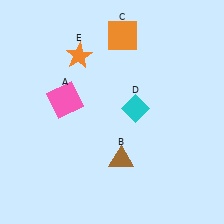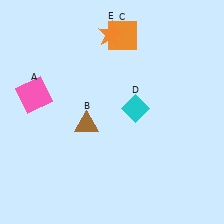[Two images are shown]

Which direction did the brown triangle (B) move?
The brown triangle (B) moved up.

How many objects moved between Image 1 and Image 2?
3 objects moved between the two images.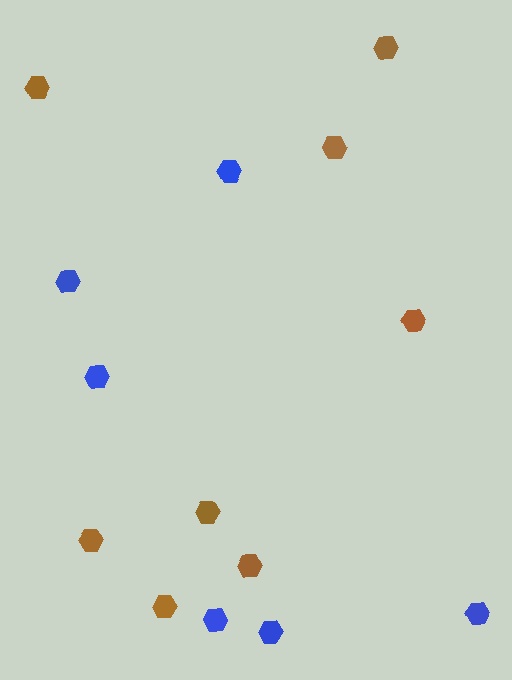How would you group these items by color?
There are 2 groups: one group of brown hexagons (8) and one group of blue hexagons (6).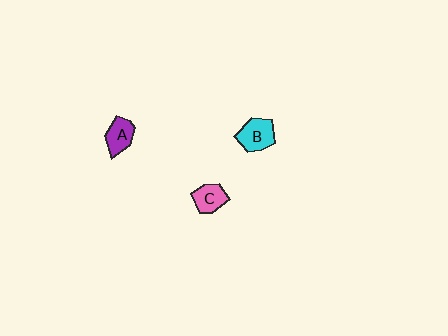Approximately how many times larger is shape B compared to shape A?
Approximately 1.2 times.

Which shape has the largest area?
Shape B (cyan).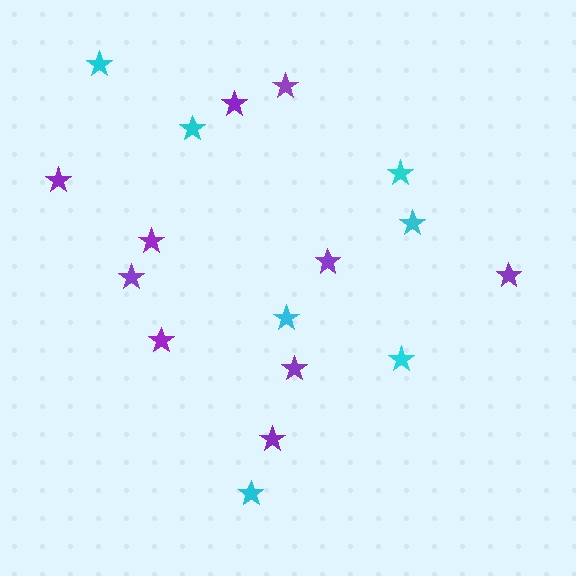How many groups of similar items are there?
There are 2 groups: one group of purple stars (10) and one group of cyan stars (7).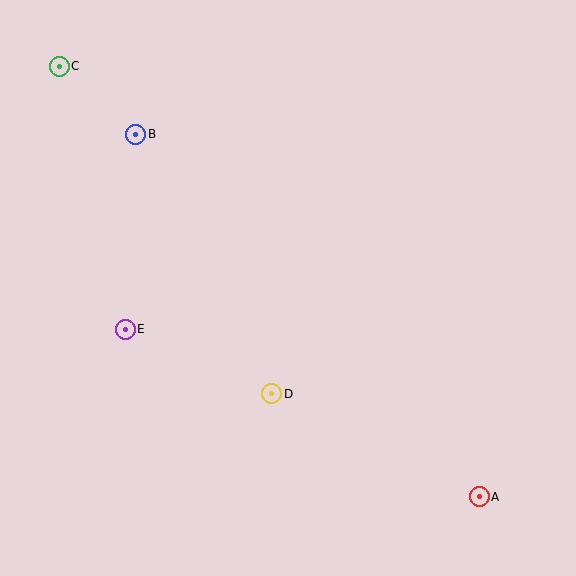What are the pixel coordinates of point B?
Point B is at (136, 134).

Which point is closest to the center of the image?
Point D at (272, 394) is closest to the center.